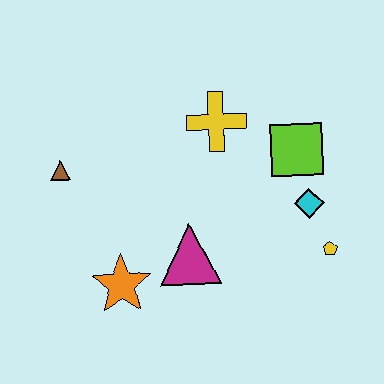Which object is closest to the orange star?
The magenta triangle is closest to the orange star.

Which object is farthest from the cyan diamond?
The brown triangle is farthest from the cyan diamond.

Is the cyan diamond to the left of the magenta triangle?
No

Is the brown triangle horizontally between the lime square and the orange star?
No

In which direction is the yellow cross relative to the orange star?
The yellow cross is above the orange star.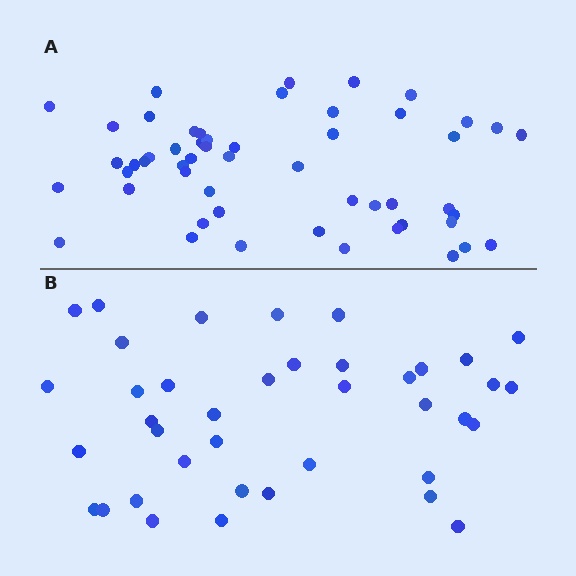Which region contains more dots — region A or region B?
Region A (the top region) has more dots.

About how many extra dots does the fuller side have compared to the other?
Region A has approximately 15 more dots than region B.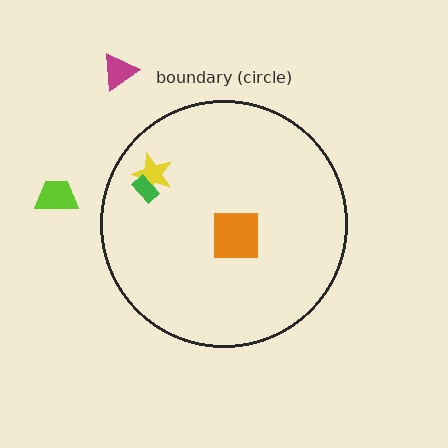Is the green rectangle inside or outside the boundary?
Inside.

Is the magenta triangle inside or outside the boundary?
Outside.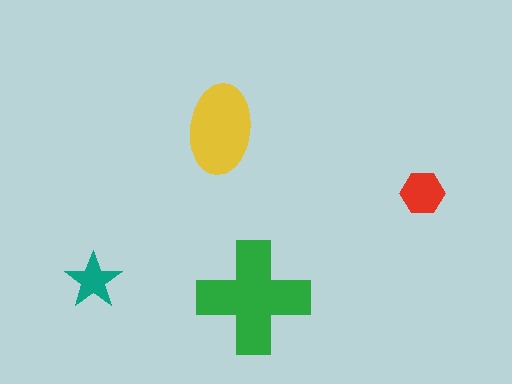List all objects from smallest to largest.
The teal star, the red hexagon, the yellow ellipse, the green cross.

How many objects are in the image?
There are 4 objects in the image.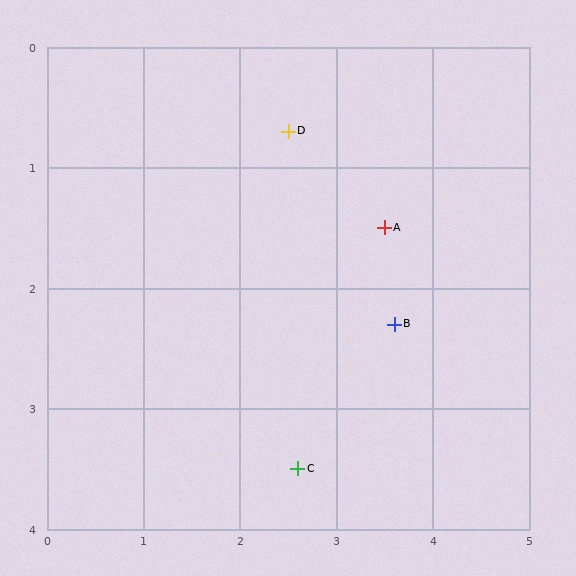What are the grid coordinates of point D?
Point D is at approximately (2.5, 0.7).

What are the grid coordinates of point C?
Point C is at approximately (2.6, 3.5).